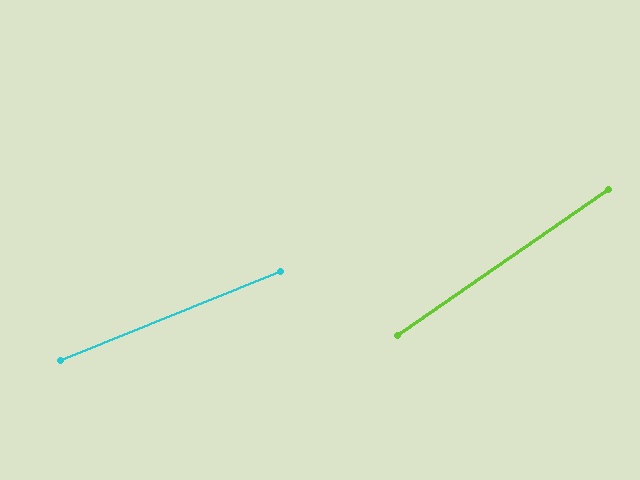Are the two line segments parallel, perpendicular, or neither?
Neither parallel nor perpendicular — they differ by about 13°.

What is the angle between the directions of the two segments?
Approximately 13 degrees.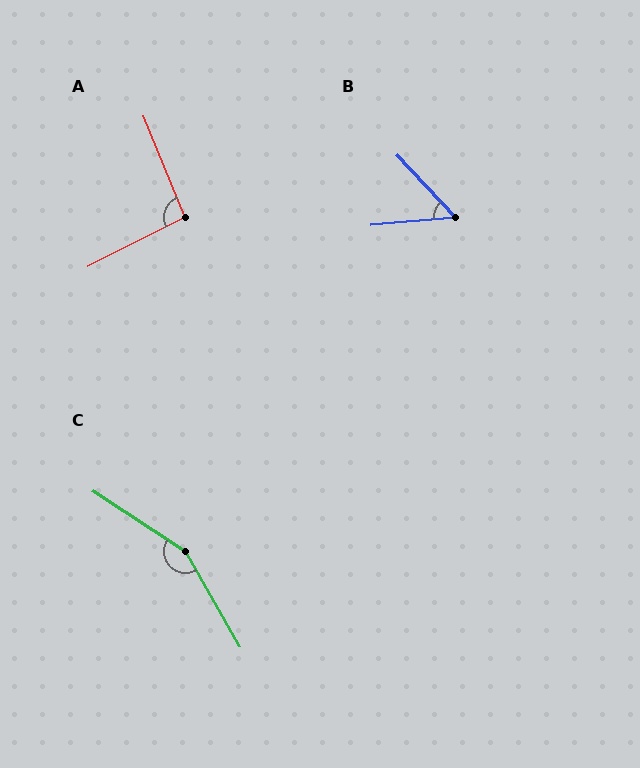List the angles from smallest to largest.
B (52°), A (95°), C (153°).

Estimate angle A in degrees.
Approximately 95 degrees.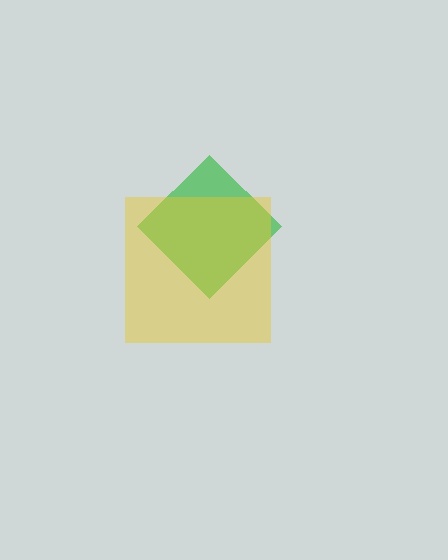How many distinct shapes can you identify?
There are 2 distinct shapes: a green diamond, a yellow square.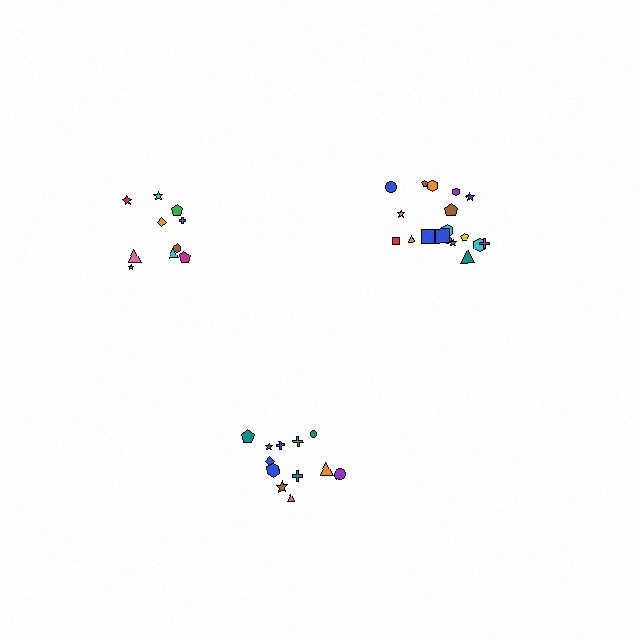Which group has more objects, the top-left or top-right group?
The top-right group.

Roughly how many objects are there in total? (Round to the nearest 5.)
Roughly 40 objects in total.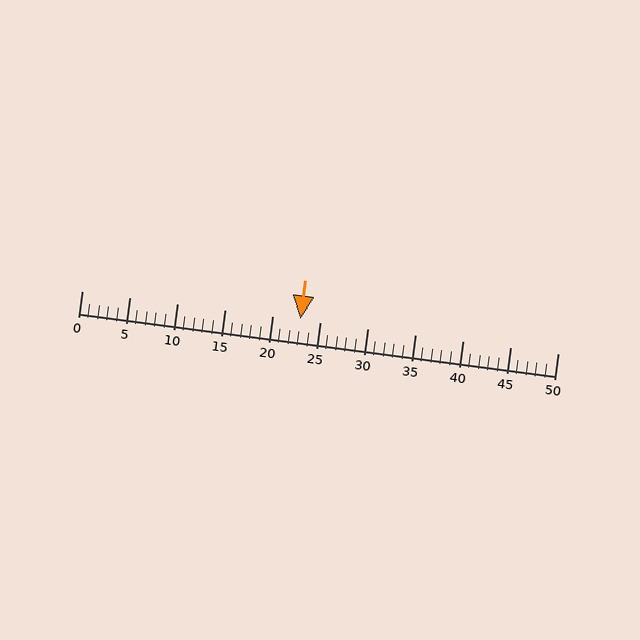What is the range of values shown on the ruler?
The ruler shows values from 0 to 50.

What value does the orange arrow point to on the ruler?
The orange arrow points to approximately 23.